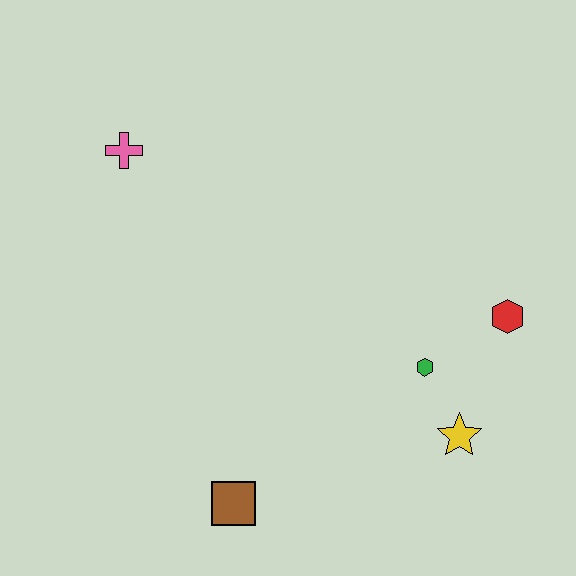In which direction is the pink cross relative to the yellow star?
The pink cross is to the left of the yellow star.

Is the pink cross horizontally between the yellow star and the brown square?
No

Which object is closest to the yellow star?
The green hexagon is closest to the yellow star.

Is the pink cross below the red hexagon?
No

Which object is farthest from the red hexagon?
The pink cross is farthest from the red hexagon.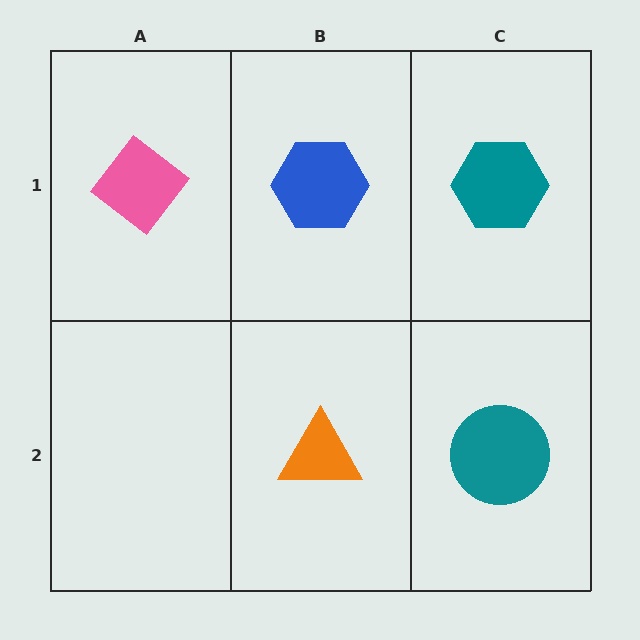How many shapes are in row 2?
2 shapes.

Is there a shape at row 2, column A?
No, that cell is empty.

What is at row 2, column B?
An orange triangle.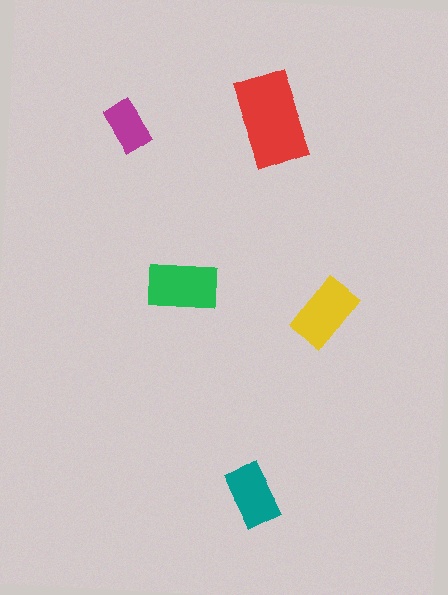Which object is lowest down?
The teal rectangle is bottommost.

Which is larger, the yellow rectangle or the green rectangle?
The green one.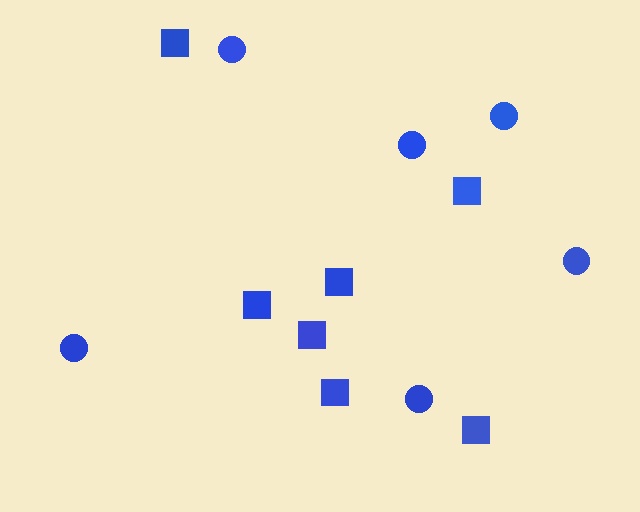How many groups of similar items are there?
There are 2 groups: one group of squares (7) and one group of circles (6).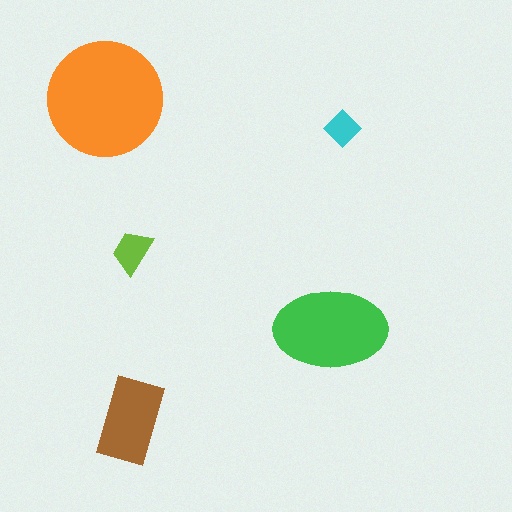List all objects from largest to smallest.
The orange circle, the green ellipse, the brown rectangle, the lime trapezoid, the cyan diamond.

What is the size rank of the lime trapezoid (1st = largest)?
4th.